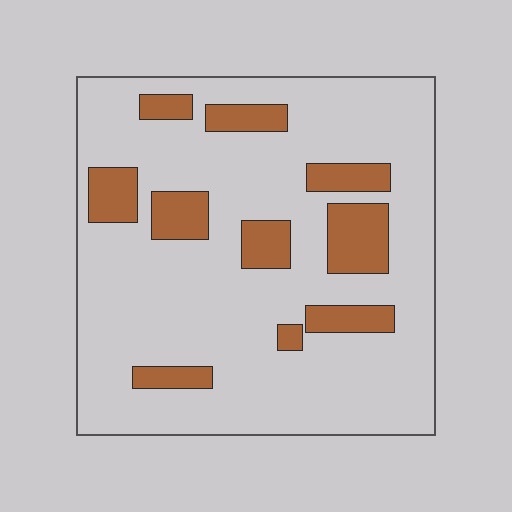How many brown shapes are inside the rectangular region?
10.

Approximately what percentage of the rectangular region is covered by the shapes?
Approximately 20%.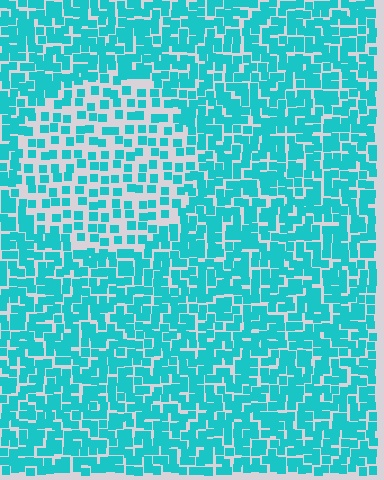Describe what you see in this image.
The image contains small cyan elements arranged at two different densities. A circle-shaped region is visible where the elements are less densely packed than the surrounding area.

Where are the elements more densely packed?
The elements are more densely packed outside the circle boundary.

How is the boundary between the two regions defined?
The boundary is defined by a change in element density (approximately 1.9x ratio). All elements are the same color, size, and shape.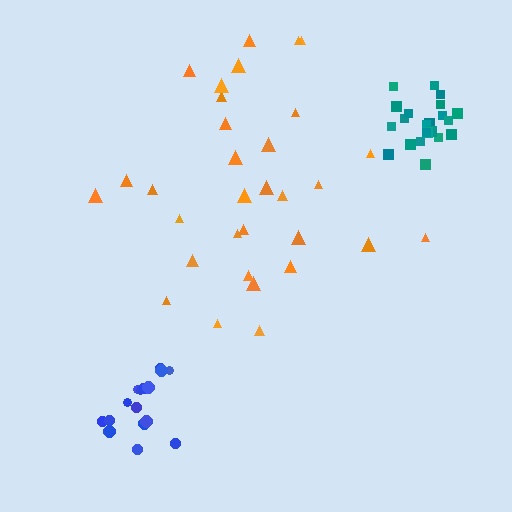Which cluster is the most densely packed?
Teal.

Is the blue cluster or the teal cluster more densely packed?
Teal.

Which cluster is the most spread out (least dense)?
Orange.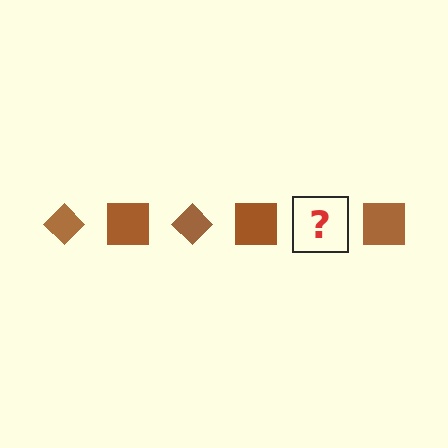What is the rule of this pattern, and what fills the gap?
The rule is that the pattern cycles through diamond, square shapes in brown. The gap should be filled with a brown diamond.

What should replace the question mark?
The question mark should be replaced with a brown diamond.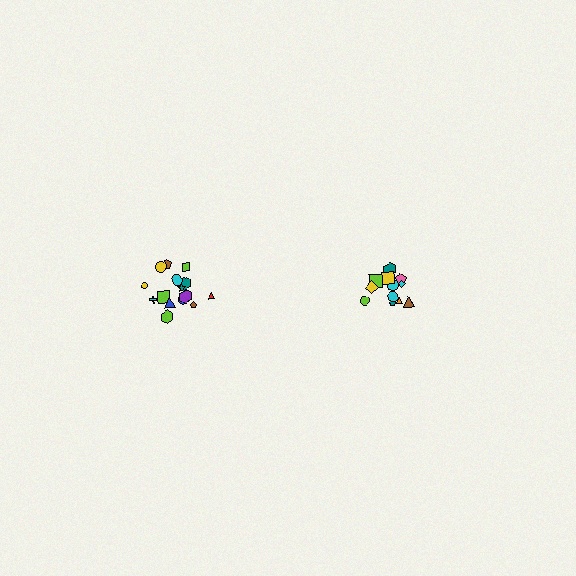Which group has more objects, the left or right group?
The left group.